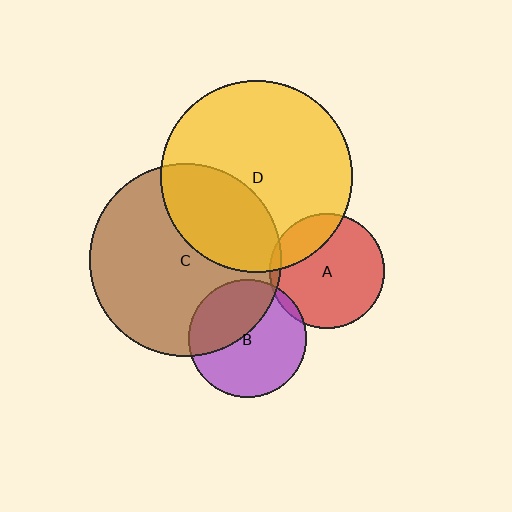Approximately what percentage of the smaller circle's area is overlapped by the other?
Approximately 30%.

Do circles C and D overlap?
Yes.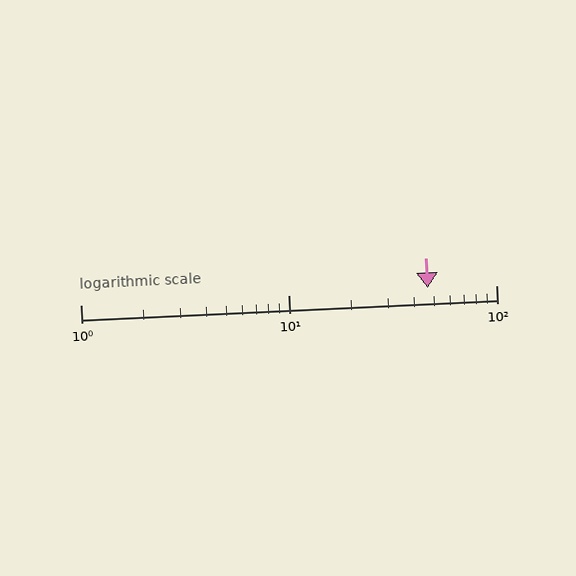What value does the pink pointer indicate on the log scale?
The pointer indicates approximately 47.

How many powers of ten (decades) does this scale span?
The scale spans 2 decades, from 1 to 100.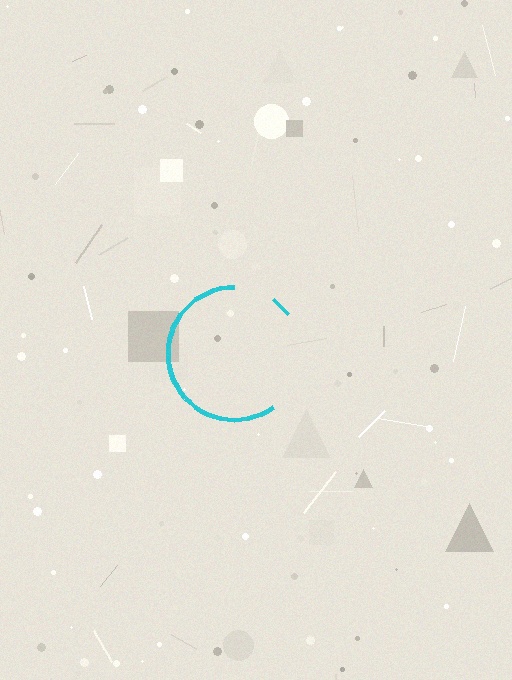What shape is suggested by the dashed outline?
The dashed outline suggests a circle.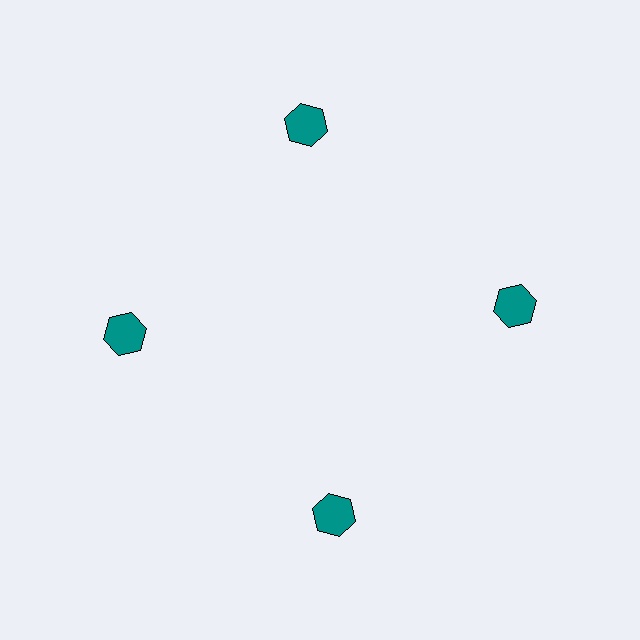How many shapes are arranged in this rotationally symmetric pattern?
There are 4 shapes, arranged in 4 groups of 1.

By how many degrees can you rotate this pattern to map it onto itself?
The pattern maps onto itself every 90 degrees of rotation.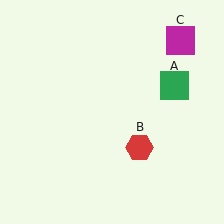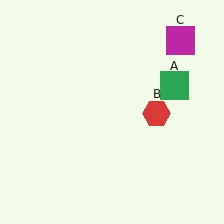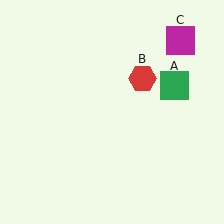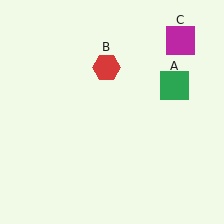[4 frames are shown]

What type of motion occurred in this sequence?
The red hexagon (object B) rotated counterclockwise around the center of the scene.